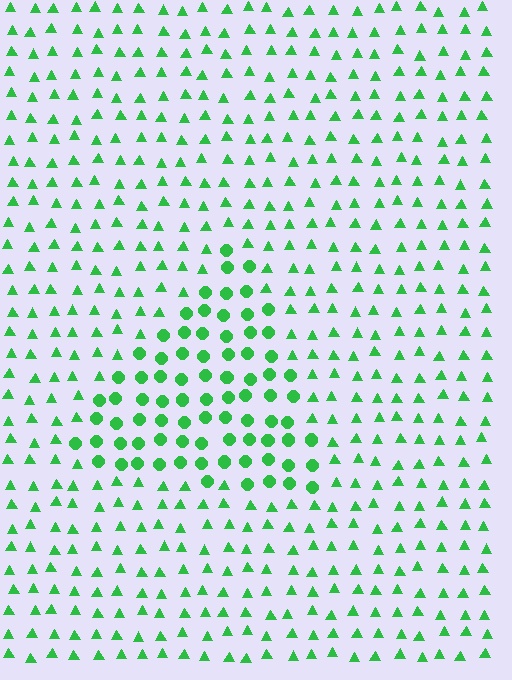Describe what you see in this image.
The image is filled with small green elements arranged in a uniform grid. A triangle-shaped region contains circles, while the surrounding area contains triangles. The boundary is defined purely by the change in element shape.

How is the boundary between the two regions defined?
The boundary is defined by a change in element shape: circles inside vs. triangles outside. All elements share the same color and spacing.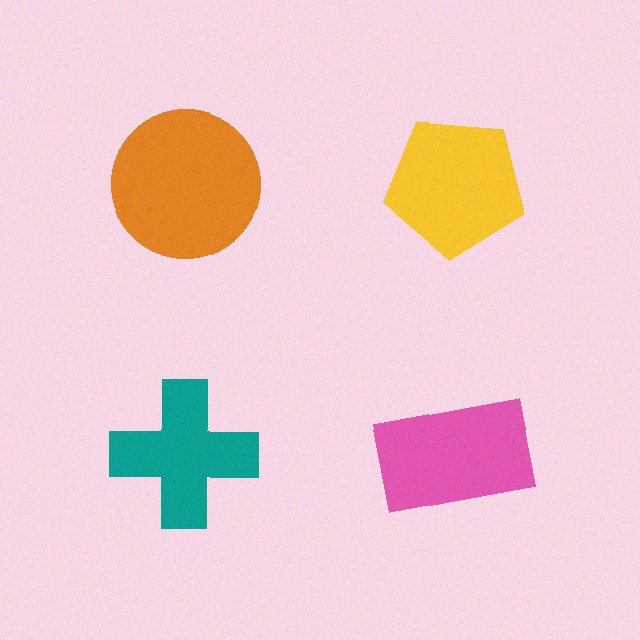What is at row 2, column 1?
A teal cross.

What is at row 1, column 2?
A yellow pentagon.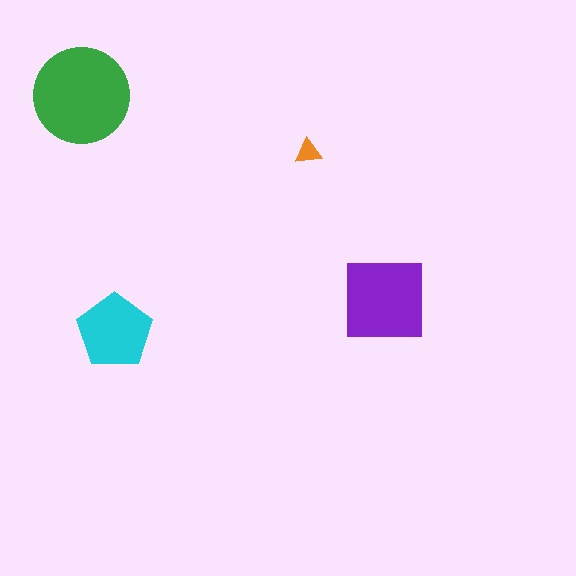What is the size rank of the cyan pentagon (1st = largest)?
3rd.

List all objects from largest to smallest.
The green circle, the purple square, the cyan pentagon, the orange triangle.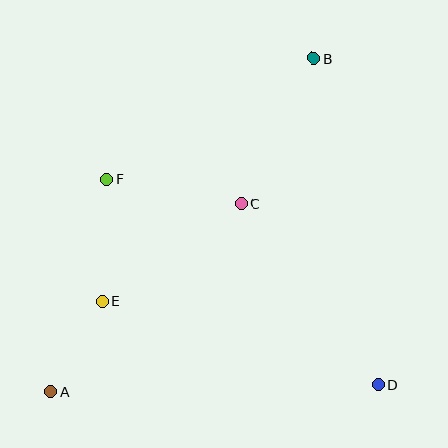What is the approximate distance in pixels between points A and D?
The distance between A and D is approximately 328 pixels.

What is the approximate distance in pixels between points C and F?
The distance between C and F is approximately 138 pixels.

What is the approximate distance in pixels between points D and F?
The distance between D and F is approximately 341 pixels.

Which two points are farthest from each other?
Points A and B are farthest from each other.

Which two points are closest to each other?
Points A and E are closest to each other.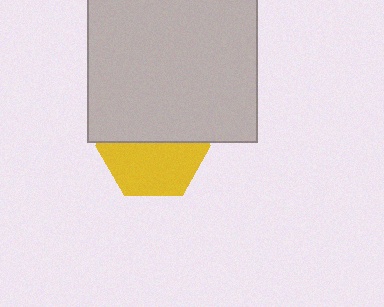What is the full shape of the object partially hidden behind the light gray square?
The partially hidden object is a yellow hexagon.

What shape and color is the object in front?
The object in front is a light gray square.